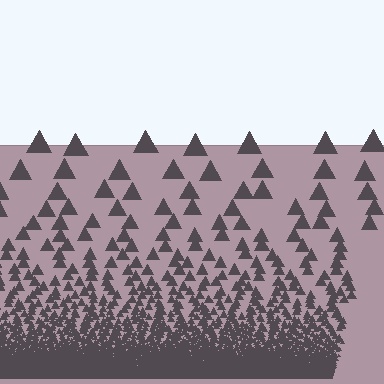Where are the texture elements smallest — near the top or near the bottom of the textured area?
Near the bottom.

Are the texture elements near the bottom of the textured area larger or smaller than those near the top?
Smaller. The gradient is inverted — elements near the bottom are smaller and denser.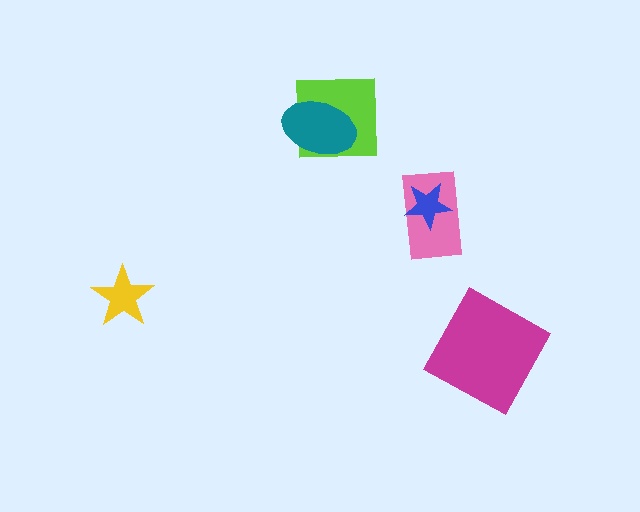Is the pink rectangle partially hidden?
Yes, it is partially covered by another shape.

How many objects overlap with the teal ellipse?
1 object overlaps with the teal ellipse.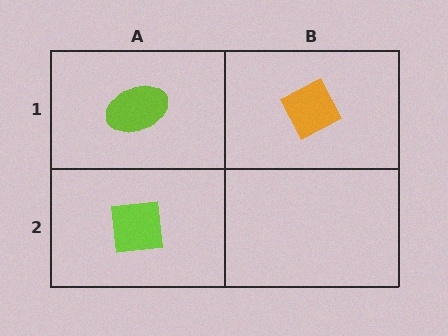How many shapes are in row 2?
1 shape.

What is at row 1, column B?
An orange diamond.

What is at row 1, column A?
A lime ellipse.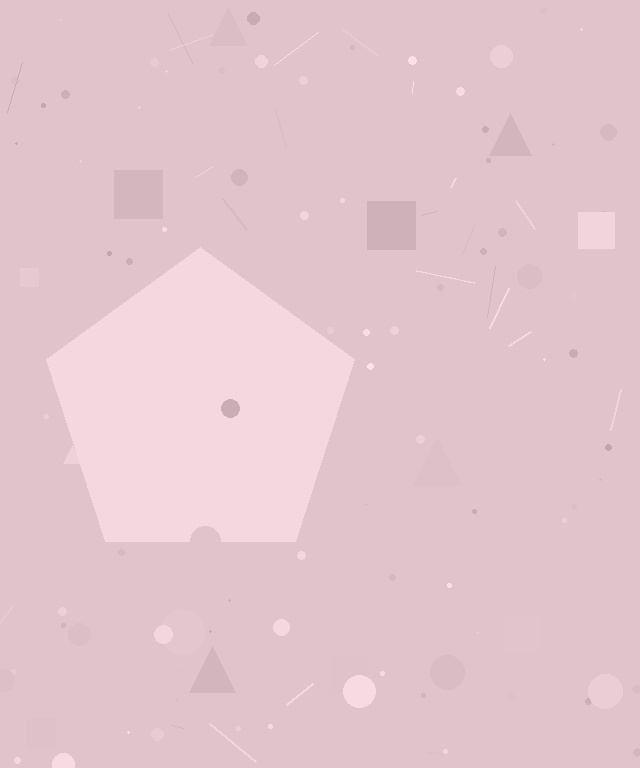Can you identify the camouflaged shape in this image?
The camouflaged shape is a pentagon.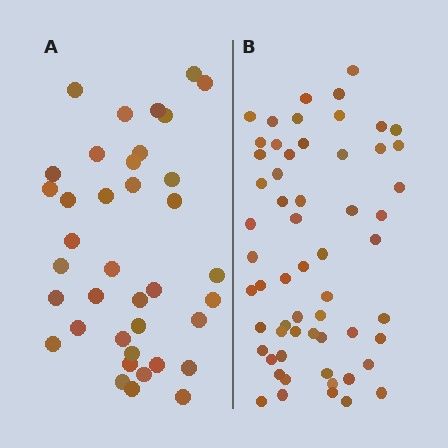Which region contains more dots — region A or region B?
Region B (the right region) has more dots.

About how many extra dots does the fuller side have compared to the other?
Region B has approximately 20 more dots than region A.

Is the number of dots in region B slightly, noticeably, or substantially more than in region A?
Region B has substantially more. The ratio is roughly 1.6 to 1.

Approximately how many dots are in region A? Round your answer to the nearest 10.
About 40 dots. (The exact count is 38, which rounds to 40.)